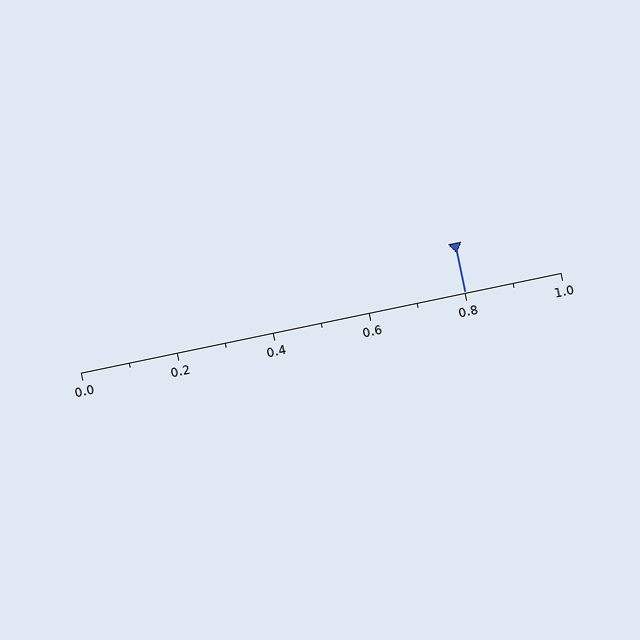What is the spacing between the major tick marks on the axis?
The major ticks are spaced 0.2 apart.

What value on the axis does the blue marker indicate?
The marker indicates approximately 0.8.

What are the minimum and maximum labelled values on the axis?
The axis runs from 0.0 to 1.0.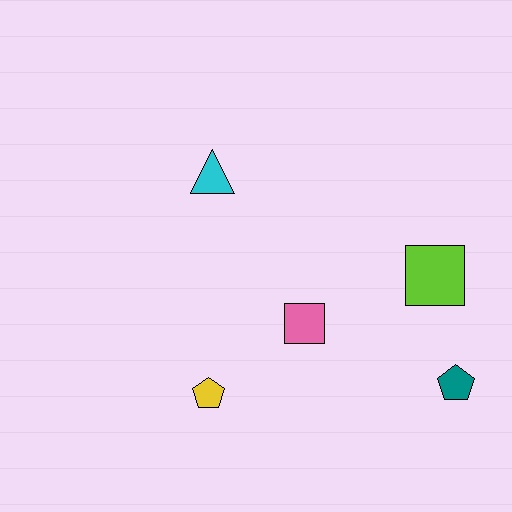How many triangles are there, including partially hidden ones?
There is 1 triangle.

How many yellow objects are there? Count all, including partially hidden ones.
There is 1 yellow object.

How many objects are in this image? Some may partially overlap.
There are 5 objects.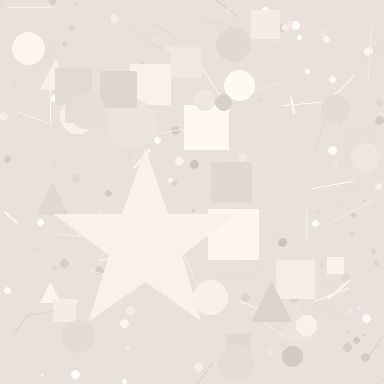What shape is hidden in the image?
A star is hidden in the image.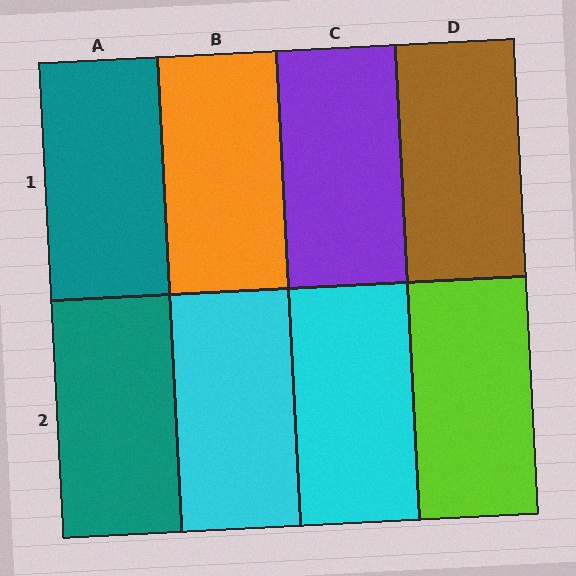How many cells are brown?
1 cell is brown.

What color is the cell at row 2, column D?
Lime.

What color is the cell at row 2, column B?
Cyan.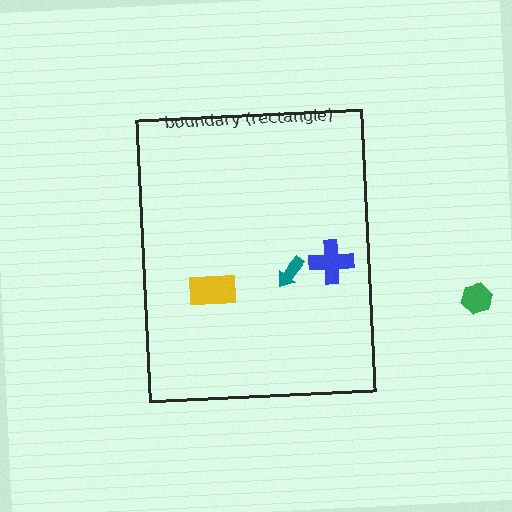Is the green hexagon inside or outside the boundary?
Outside.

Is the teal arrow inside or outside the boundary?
Inside.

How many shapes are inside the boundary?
3 inside, 1 outside.